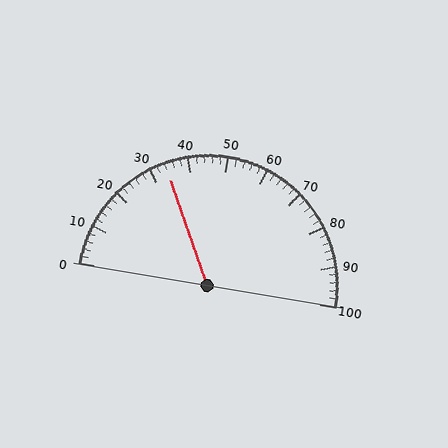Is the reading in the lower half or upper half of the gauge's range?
The reading is in the lower half of the range (0 to 100).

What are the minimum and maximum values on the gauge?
The gauge ranges from 0 to 100.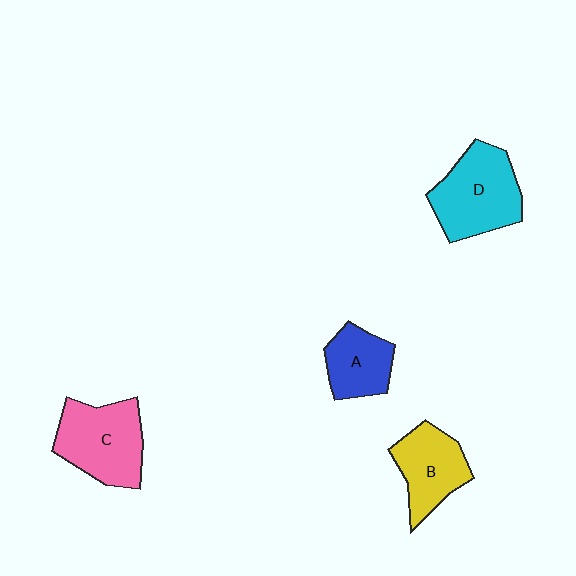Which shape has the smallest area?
Shape A (blue).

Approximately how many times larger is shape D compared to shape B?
Approximately 1.3 times.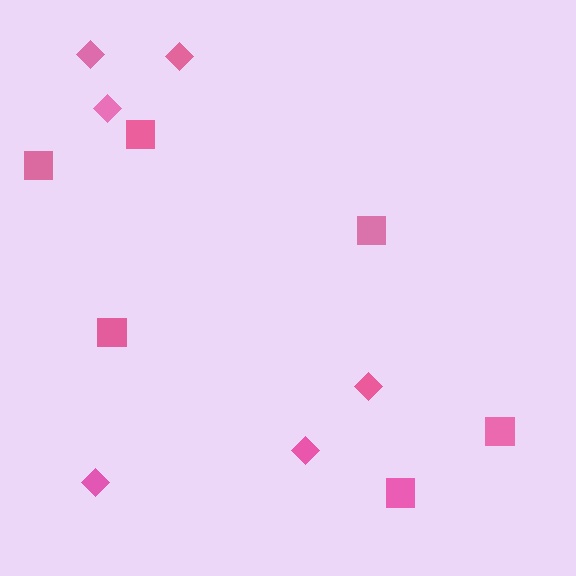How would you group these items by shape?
There are 2 groups: one group of diamonds (6) and one group of squares (6).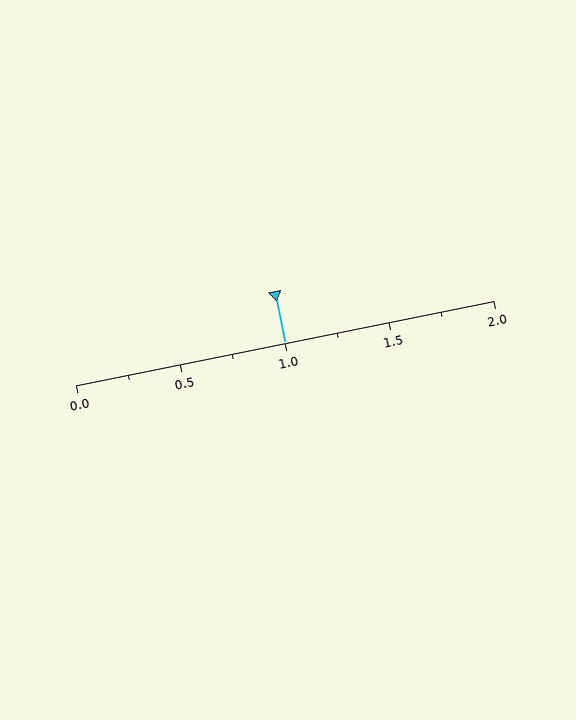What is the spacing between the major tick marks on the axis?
The major ticks are spaced 0.5 apart.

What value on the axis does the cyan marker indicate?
The marker indicates approximately 1.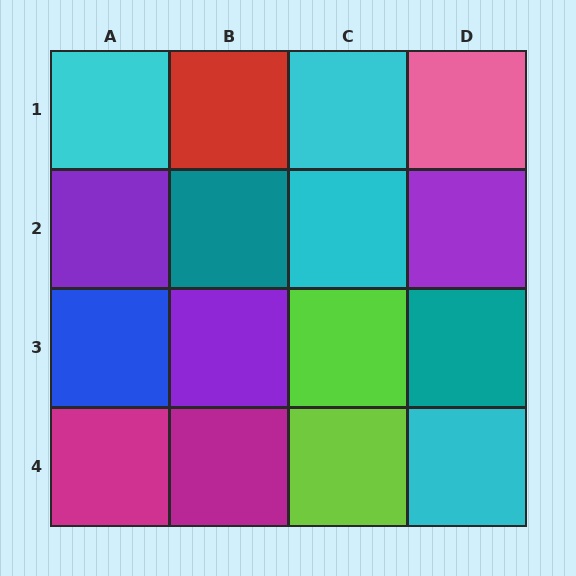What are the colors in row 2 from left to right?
Purple, teal, cyan, purple.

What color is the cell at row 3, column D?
Teal.